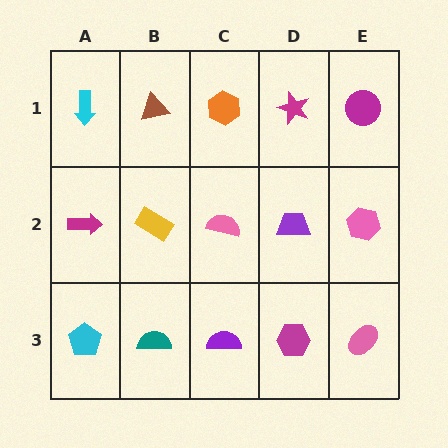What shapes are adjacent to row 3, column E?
A pink hexagon (row 2, column E), a magenta hexagon (row 3, column D).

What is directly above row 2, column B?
A brown triangle.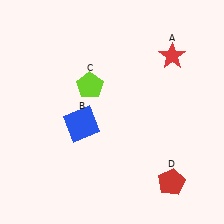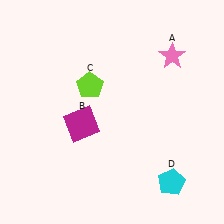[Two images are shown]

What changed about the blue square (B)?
In Image 1, B is blue. In Image 2, it changed to magenta.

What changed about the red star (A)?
In Image 1, A is red. In Image 2, it changed to pink.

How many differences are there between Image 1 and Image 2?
There are 3 differences between the two images.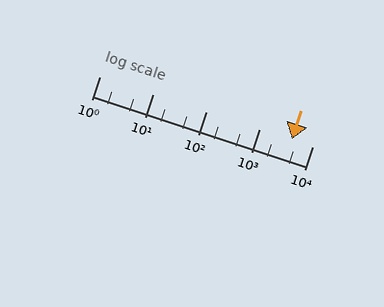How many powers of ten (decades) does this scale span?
The scale spans 4 decades, from 1 to 10000.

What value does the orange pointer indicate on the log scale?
The pointer indicates approximately 4100.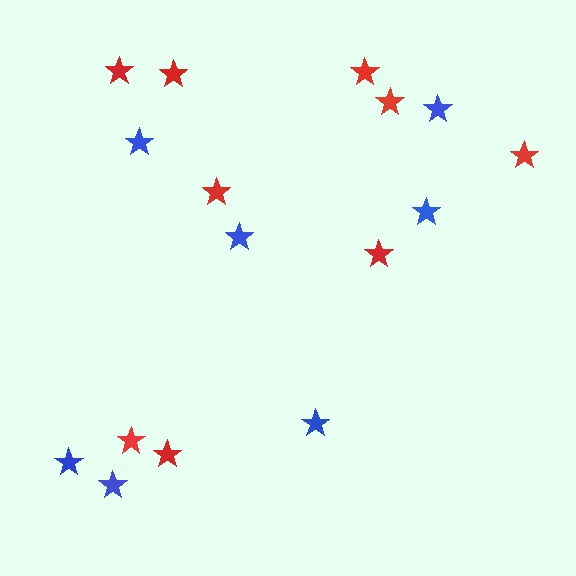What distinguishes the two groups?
There are 2 groups: one group of red stars (9) and one group of blue stars (7).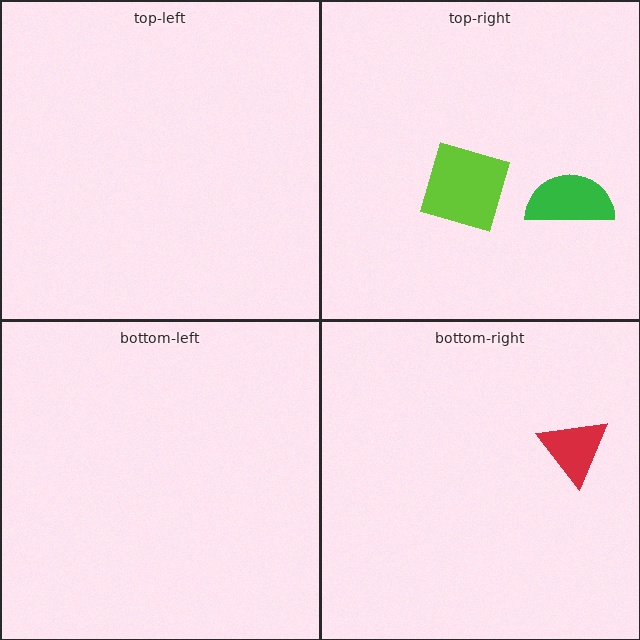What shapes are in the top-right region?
The green semicircle, the lime diamond.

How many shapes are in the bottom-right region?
1.